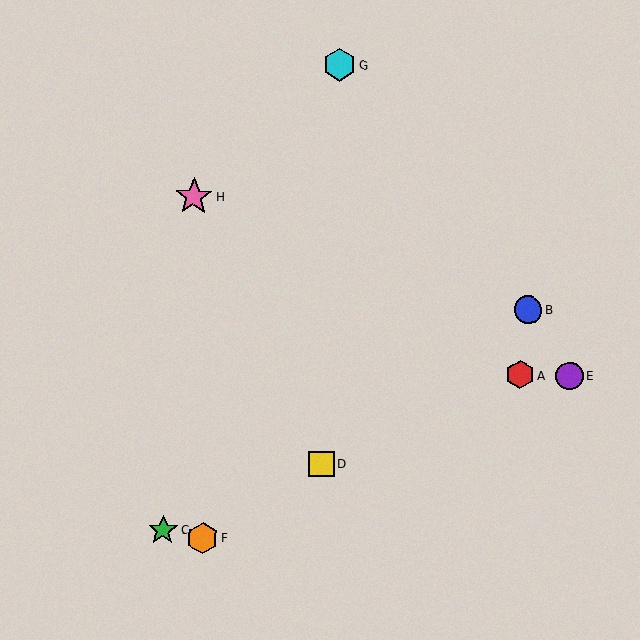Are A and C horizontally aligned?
No, A is at y≈375 and C is at y≈530.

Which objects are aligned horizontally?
Objects A, E are aligned horizontally.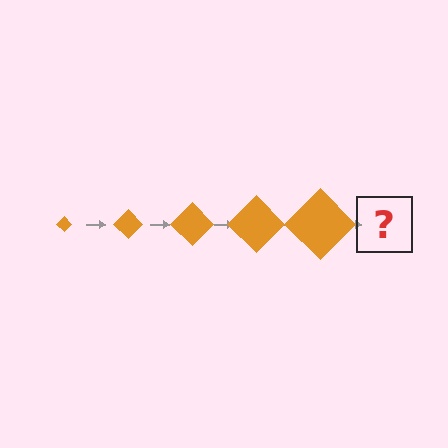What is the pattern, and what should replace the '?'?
The pattern is that the diamond gets progressively larger each step. The '?' should be an orange diamond, larger than the previous one.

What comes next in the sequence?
The next element should be an orange diamond, larger than the previous one.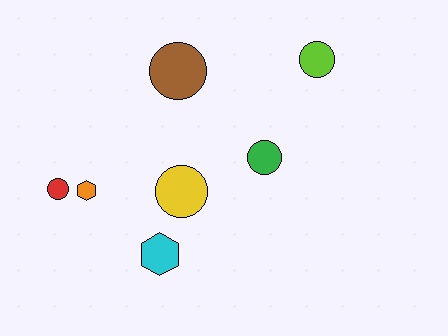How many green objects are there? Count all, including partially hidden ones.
There is 1 green object.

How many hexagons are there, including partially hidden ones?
There are 2 hexagons.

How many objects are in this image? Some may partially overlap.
There are 7 objects.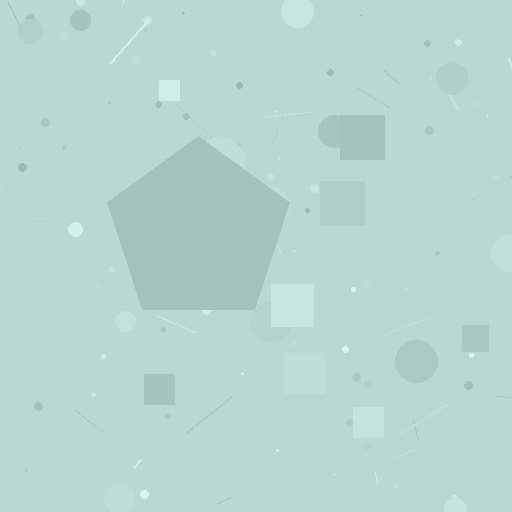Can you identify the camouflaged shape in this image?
The camouflaged shape is a pentagon.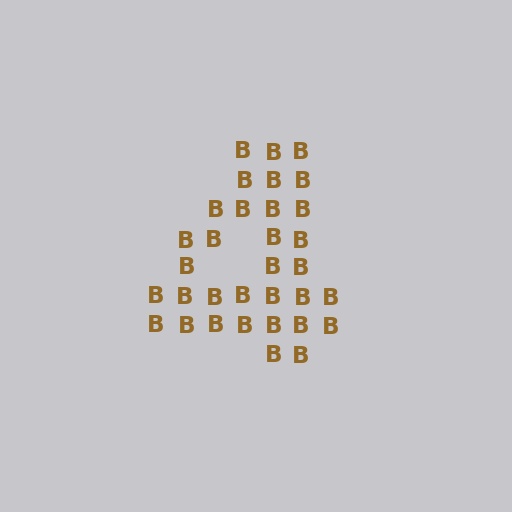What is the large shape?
The large shape is the digit 4.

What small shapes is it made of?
It is made of small letter B's.